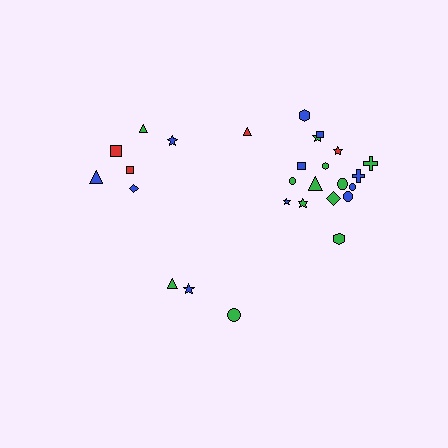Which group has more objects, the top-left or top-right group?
The top-right group.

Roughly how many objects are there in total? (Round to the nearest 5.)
Roughly 25 objects in total.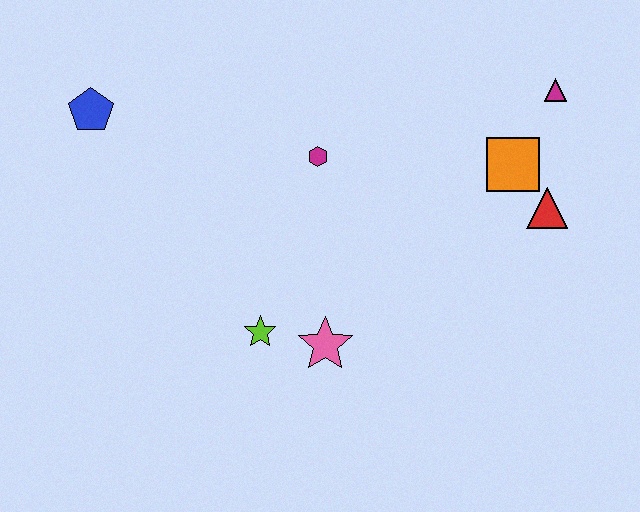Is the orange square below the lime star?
No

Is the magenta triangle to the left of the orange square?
No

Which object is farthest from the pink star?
The magenta triangle is farthest from the pink star.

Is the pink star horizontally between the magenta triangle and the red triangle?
No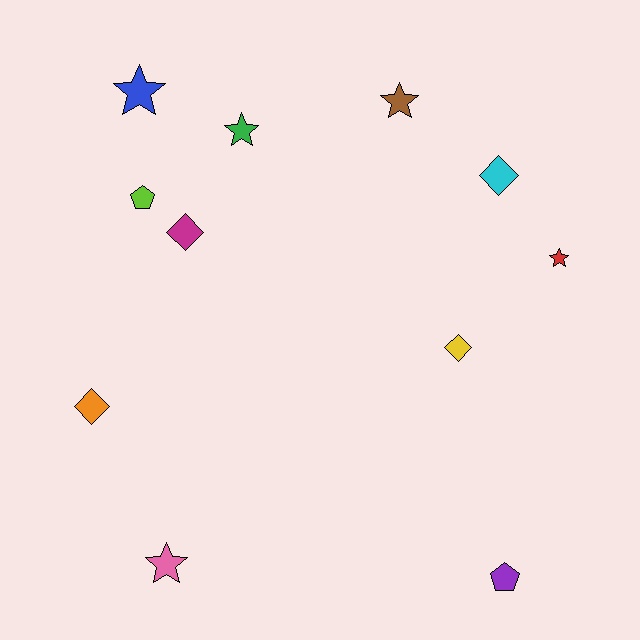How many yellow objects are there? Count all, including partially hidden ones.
There is 1 yellow object.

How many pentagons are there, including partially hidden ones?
There are 2 pentagons.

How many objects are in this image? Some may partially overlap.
There are 11 objects.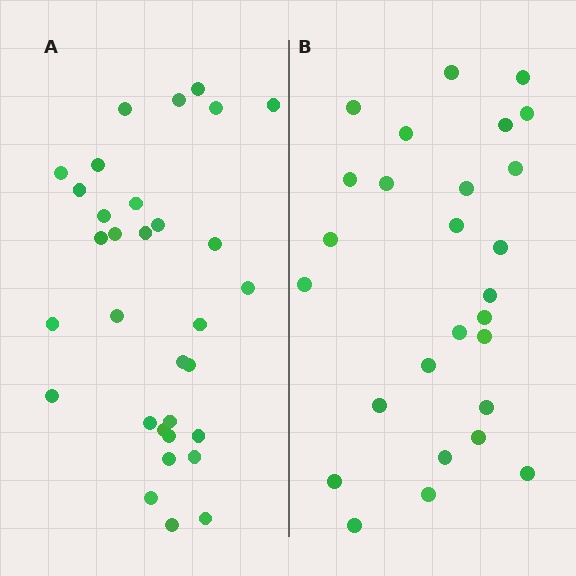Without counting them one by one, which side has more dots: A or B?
Region A (the left region) has more dots.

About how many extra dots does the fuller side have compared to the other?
Region A has about 5 more dots than region B.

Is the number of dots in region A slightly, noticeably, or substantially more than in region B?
Region A has only slightly more — the two regions are fairly close. The ratio is roughly 1.2 to 1.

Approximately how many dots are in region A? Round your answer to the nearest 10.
About 30 dots. (The exact count is 32, which rounds to 30.)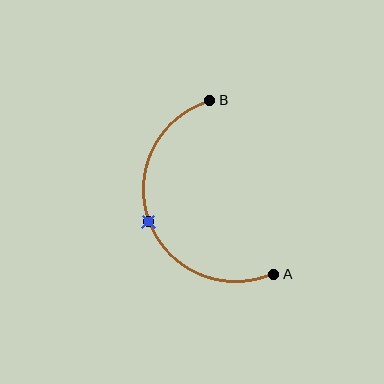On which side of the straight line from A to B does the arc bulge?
The arc bulges to the left of the straight line connecting A and B.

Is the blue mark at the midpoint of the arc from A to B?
Yes. The blue mark lies on the arc at equal arc-length from both A and B — it is the arc midpoint.